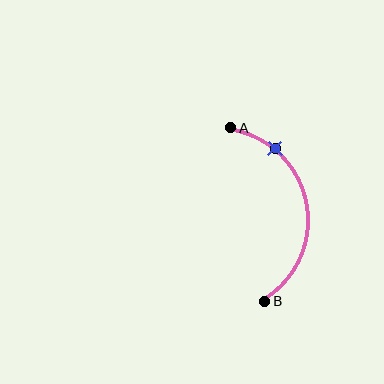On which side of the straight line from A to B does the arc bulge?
The arc bulges to the right of the straight line connecting A and B.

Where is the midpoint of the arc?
The arc midpoint is the point on the curve farthest from the straight line joining A and B. It sits to the right of that line.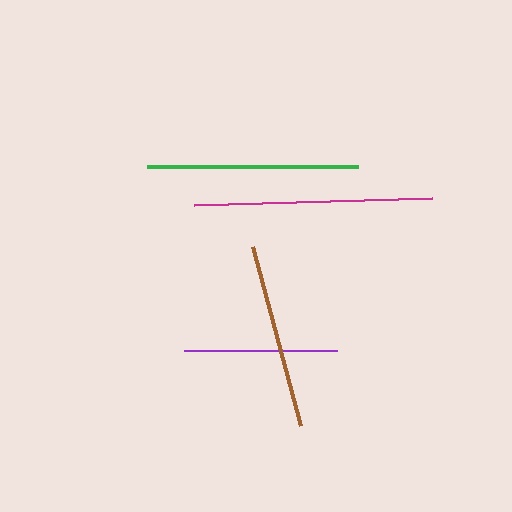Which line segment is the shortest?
The purple line is the shortest at approximately 153 pixels.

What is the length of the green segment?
The green segment is approximately 211 pixels long.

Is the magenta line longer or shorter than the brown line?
The magenta line is longer than the brown line.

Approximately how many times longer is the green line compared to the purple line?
The green line is approximately 1.4 times the length of the purple line.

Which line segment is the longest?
The magenta line is the longest at approximately 239 pixels.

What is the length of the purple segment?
The purple segment is approximately 153 pixels long.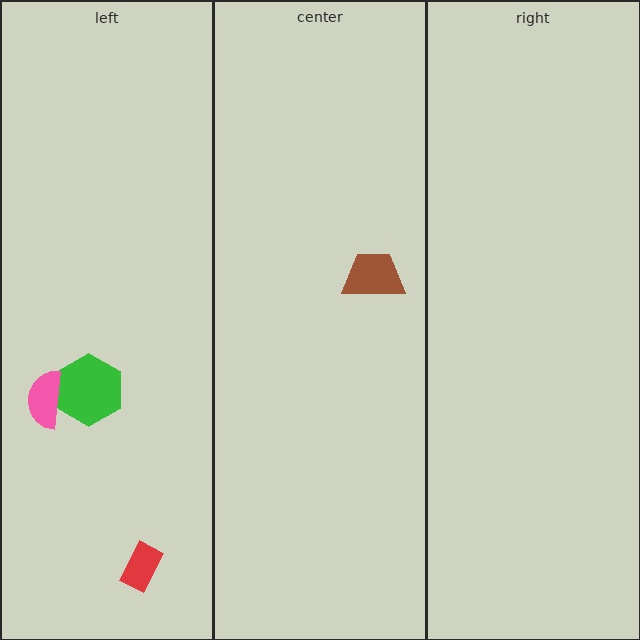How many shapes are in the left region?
3.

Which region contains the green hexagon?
The left region.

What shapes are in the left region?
The green hexagon, the red rectangle, the pink semicircle.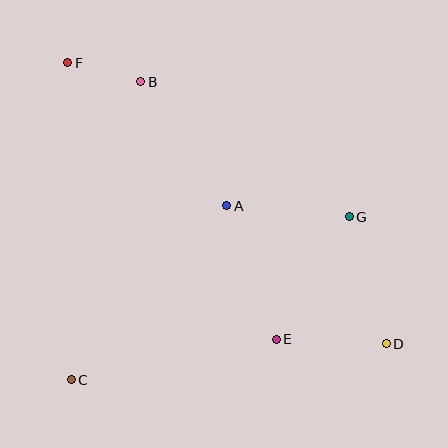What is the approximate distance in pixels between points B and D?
The distance between B and D is approximately 359 pixels.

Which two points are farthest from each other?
Points D and F are farthest from each other.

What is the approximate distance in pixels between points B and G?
The distance between B and G is approximately 248 pixels.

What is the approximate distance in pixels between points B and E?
The distance between B and E is approximately 291 pixels.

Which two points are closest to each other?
Points B and F are closest to each other.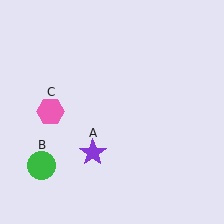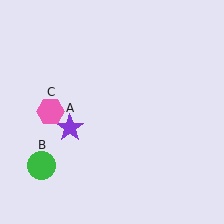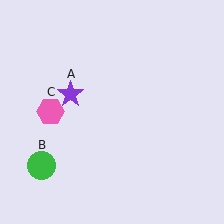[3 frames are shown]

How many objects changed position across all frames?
1 object changed position: purple star (object A).